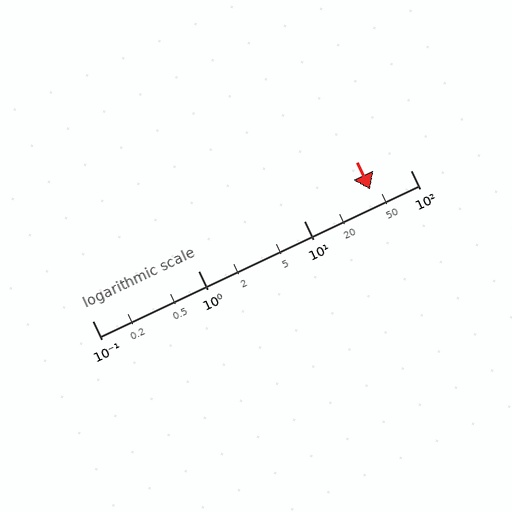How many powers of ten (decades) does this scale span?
The scale spans 3 decades, from 0.1 to 100.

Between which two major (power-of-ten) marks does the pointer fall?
The pointer is between 10 and 100.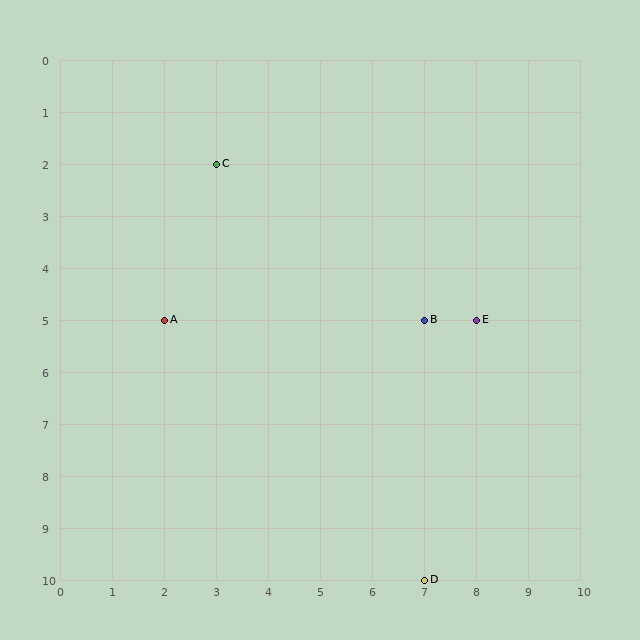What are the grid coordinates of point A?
Point A is at grid coordinates (2, 5).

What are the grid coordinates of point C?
Point C is at grid coordinates (3, 2).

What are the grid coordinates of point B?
Point B is at grid coordinates (7, 5).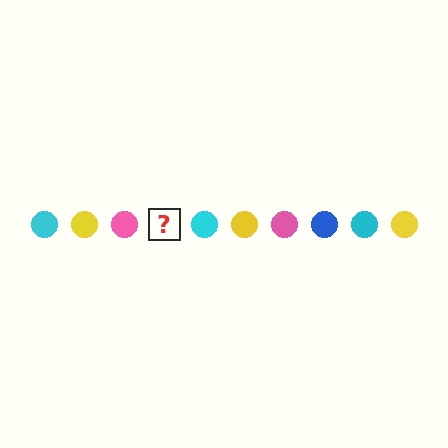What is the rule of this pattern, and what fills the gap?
The rule is that the pattern cycles through cyan, yellow, pink, blue circles. The gap should be filled with a blue circle.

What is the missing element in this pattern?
The missing element is a blue circle.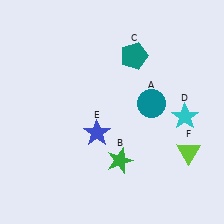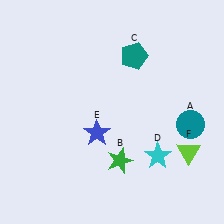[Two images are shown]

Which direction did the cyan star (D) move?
The cyan star (D) moved down.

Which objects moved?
The objects that moved are: the teal circle (A), the cyan star (D).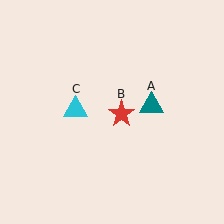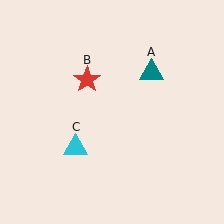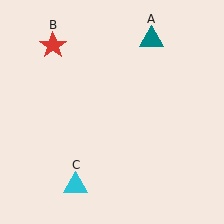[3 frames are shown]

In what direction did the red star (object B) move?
The red star (object B) moved up and to the left.